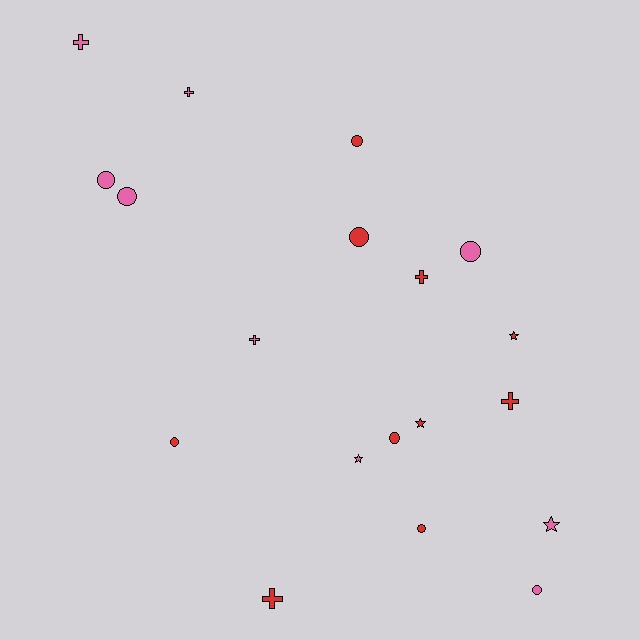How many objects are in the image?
There are 19 objects.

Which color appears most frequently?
Red, with 10 objects.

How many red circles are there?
There are 5 red circles.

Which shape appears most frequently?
Circle, with 9 objects.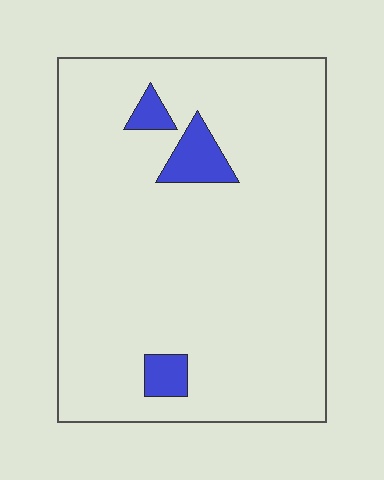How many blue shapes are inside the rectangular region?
3.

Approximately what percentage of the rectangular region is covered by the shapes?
Approximately 5%.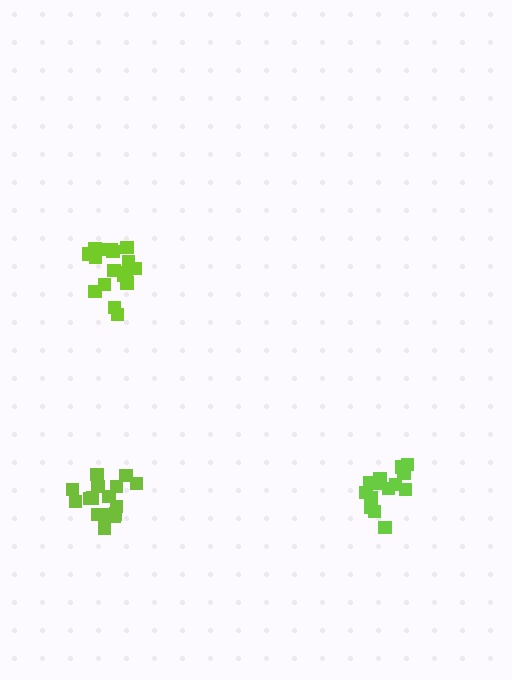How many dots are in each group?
Group 1: 16 dots, Group 2: 14 dots, Group 3: 17 dots (47 total).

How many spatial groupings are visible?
There are 3 spatial groupings.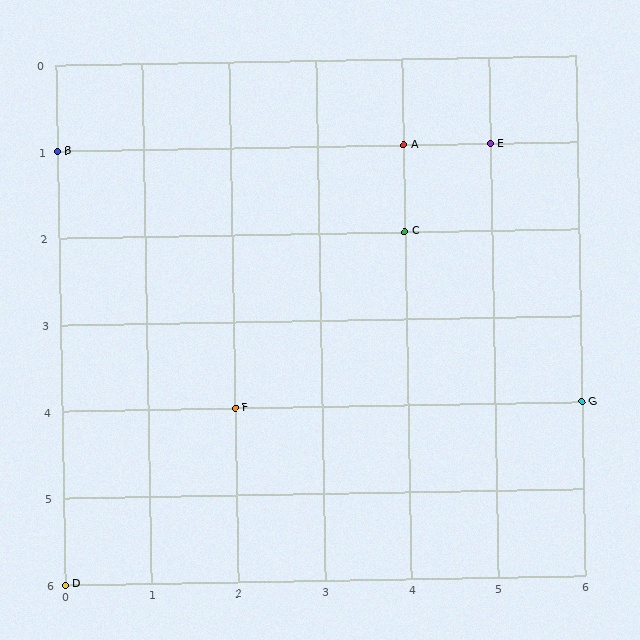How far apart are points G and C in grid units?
Points G and C are 2 columns and 2 rows apart (about 2.8 grid units diagonally).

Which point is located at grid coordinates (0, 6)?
Point D is at (0, 6).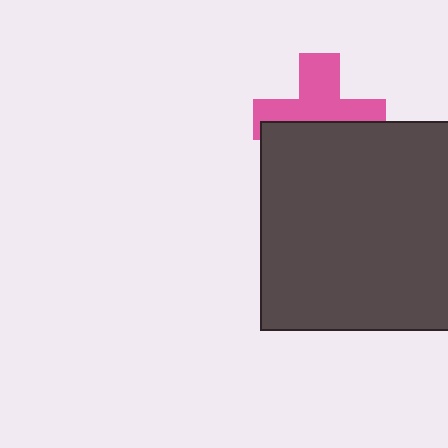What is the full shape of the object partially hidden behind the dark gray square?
The partially hidden object is a pink cross.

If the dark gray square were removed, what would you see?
You would see the complete pink cross.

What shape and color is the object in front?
The object in front is a dark gray square.